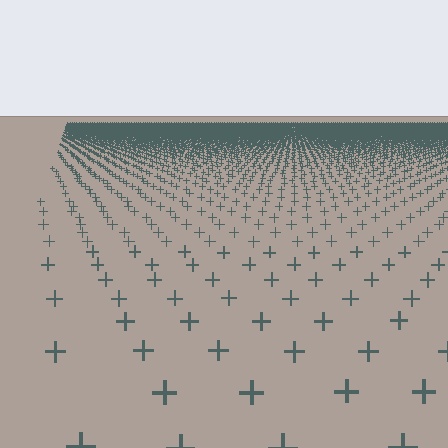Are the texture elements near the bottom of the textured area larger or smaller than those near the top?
Larger. Near the bottom, elements are closer to the viewer and appear at a bigger on-screen size.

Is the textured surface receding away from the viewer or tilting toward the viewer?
The surface is receding away from the viewer. Texture elements get smaller and denser toward the top.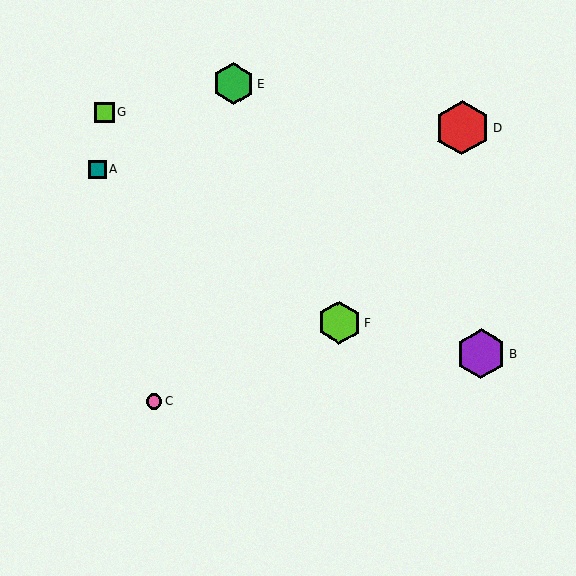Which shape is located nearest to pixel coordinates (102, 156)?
The teal square (labeled A) at (98, 169) is nearest to that location.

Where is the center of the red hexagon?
The center of the red hexagon is at (462, 127).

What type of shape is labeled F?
Shape F is a lime hexagon.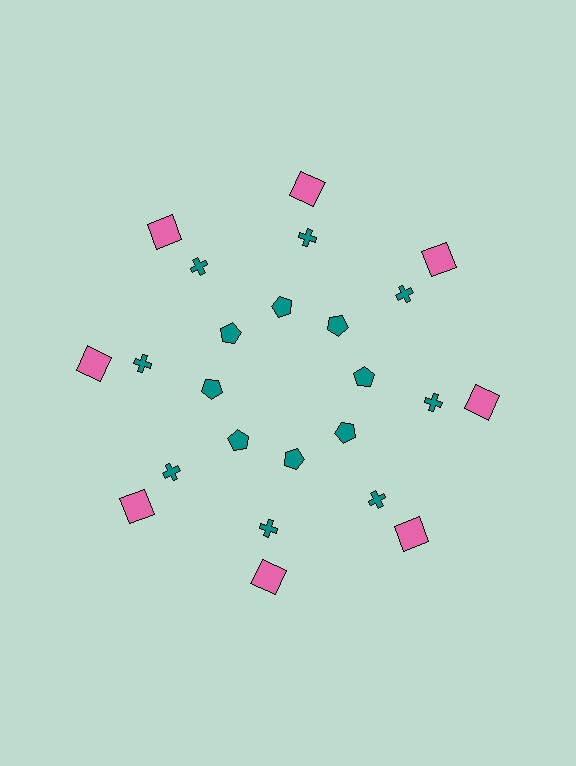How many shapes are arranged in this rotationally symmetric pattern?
There are 24 shapes, arranged in 8 groups of 3.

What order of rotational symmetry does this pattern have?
This pattern has 8-fold rotational symmetry.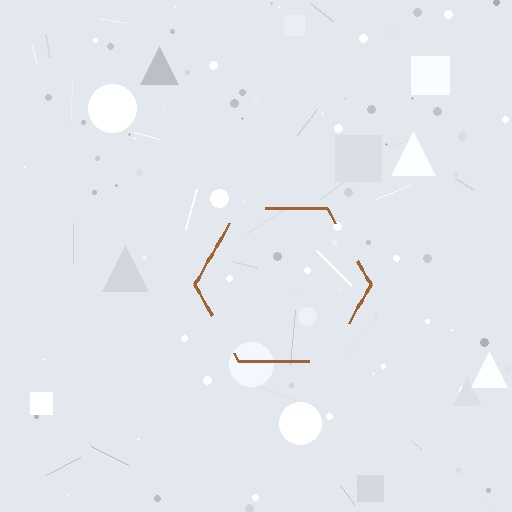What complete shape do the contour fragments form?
The contour fragments form a hexagon.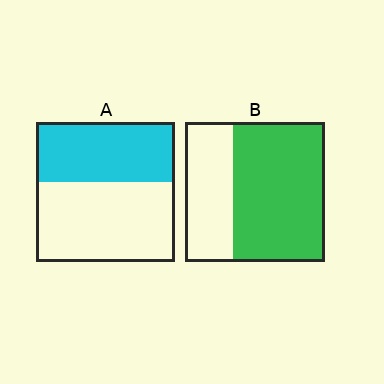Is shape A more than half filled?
No.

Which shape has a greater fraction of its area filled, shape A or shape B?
Shape B.